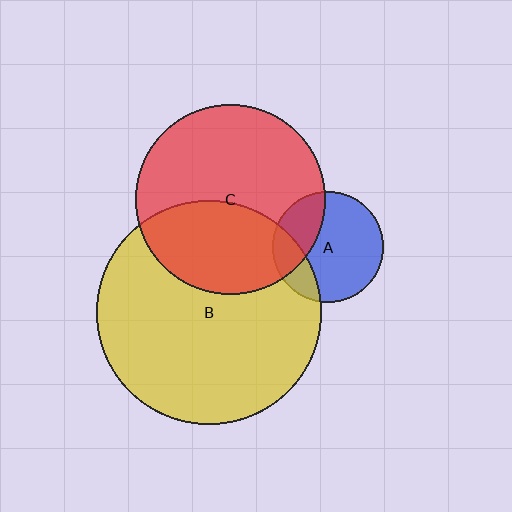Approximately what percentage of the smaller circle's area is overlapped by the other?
Approximately 40%.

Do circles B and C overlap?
Yes.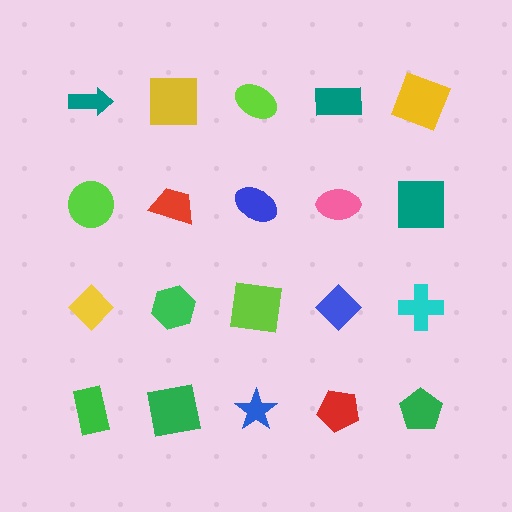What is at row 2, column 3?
A blue ellipse.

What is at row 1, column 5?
A yellow square.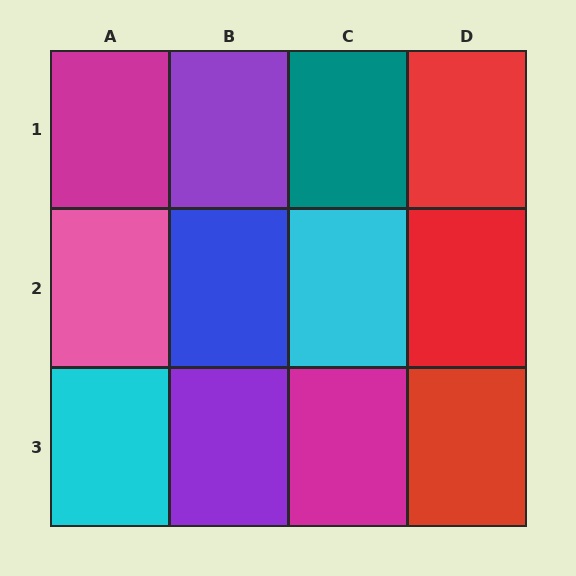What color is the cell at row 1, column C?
Teal.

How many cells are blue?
1 cell is blue.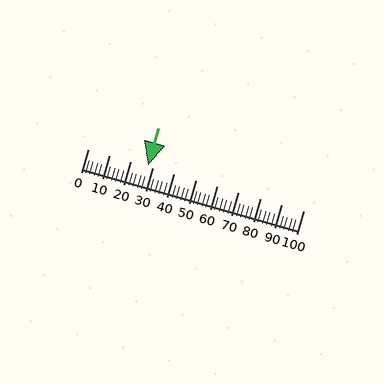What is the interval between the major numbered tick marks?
The major tick marks are spaced 10 units apart.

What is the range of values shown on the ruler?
The ruler shows values from 0 to 100.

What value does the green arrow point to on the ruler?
The green arrow points to approximately 28.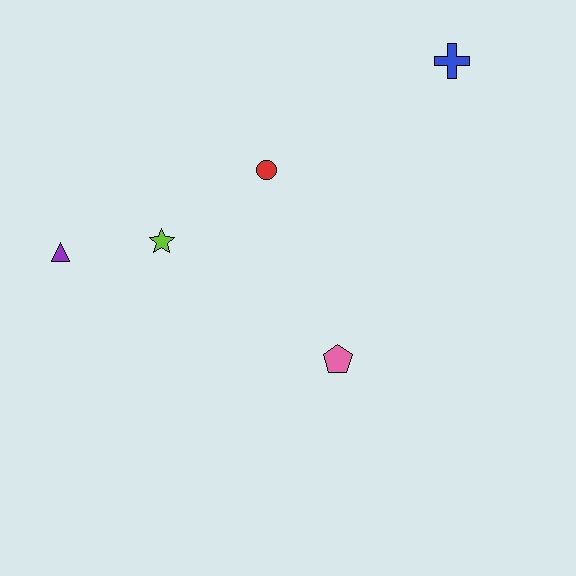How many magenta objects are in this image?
There are no magenta objects.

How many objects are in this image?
There are 5 objects.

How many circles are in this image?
There is 1 circle.